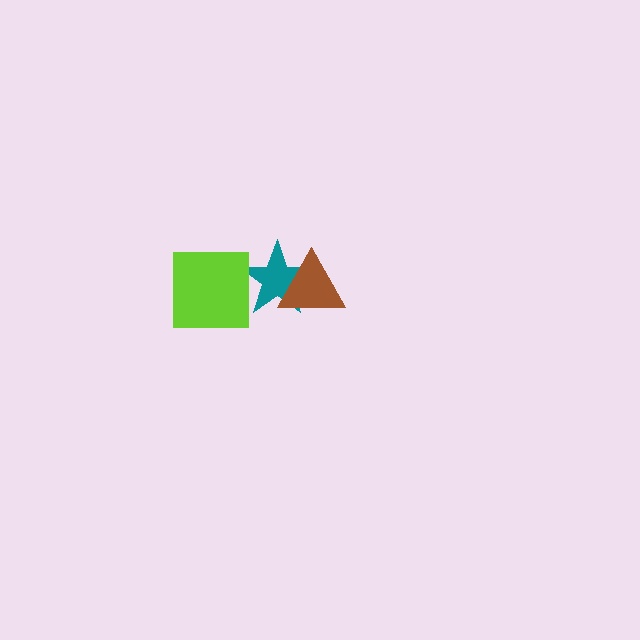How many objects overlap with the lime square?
1 object overlaps with the lime square.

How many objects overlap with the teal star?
2 objects overlap with the teal star.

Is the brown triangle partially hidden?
No, no other shape covers it.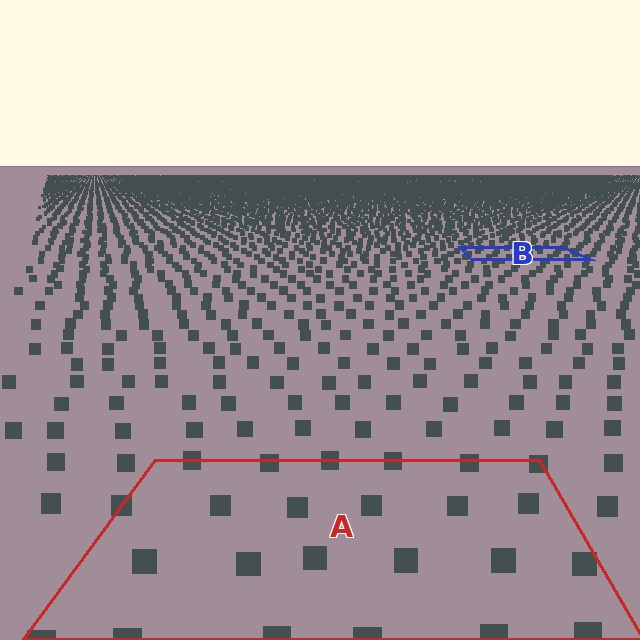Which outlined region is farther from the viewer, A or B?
Region B is farther from the viewer — the texture elements inside it appear smaller and more densely packed.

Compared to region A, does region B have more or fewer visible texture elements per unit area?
Region B has more texture elements per unit area — they are packed more densely because it is farther away.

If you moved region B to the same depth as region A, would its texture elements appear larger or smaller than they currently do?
They would appear larger. At a closer depth, the same texture elements are projected at a bigger on-screen size.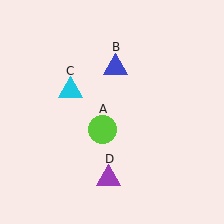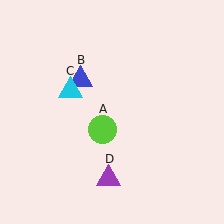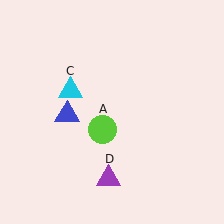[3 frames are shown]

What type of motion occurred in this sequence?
The blue triangle (object B) rotated counterclockwise around the center of the scene.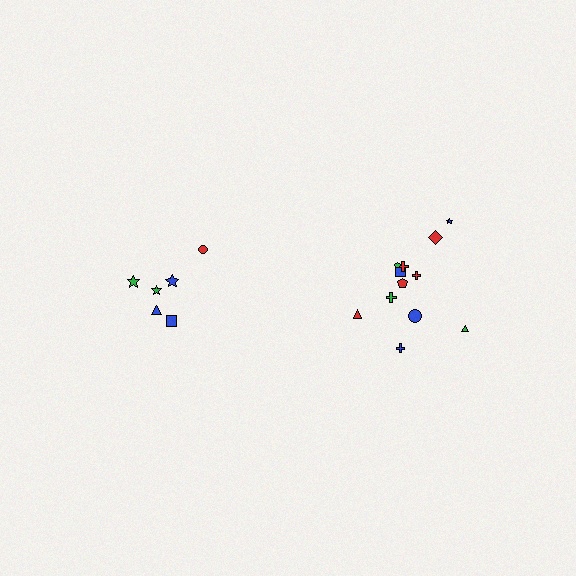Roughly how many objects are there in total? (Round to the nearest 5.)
Roughly 20 objects in total.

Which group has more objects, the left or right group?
The right group.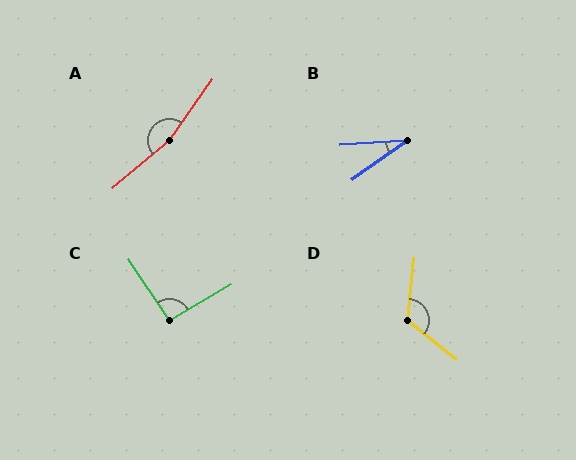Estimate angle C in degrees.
Approximately 94 degrees.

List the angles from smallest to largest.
B (32°), C (94°), D (123°), A (166°).